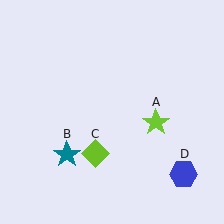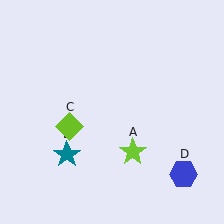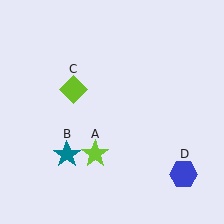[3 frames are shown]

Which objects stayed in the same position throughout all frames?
Teal star (object B) and blue hexagon (object D) remained stationary.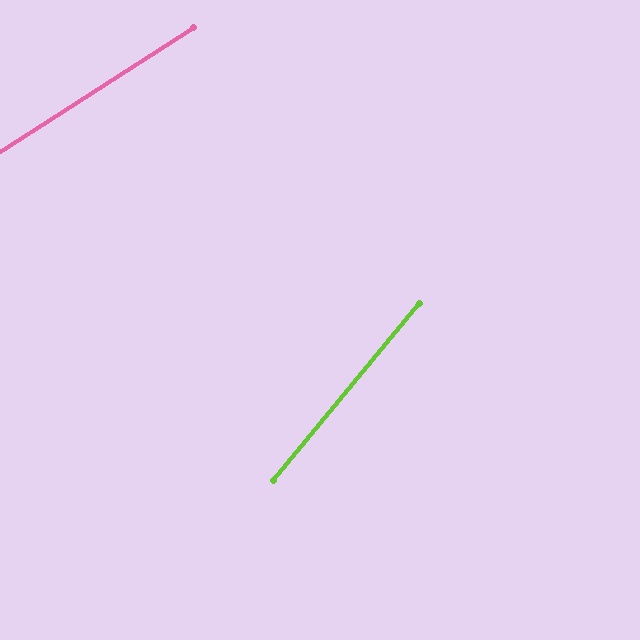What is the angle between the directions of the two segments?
Approximately 18 degrees.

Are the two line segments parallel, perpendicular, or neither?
Neither parallel nor perpendicular — they differ by about 18°.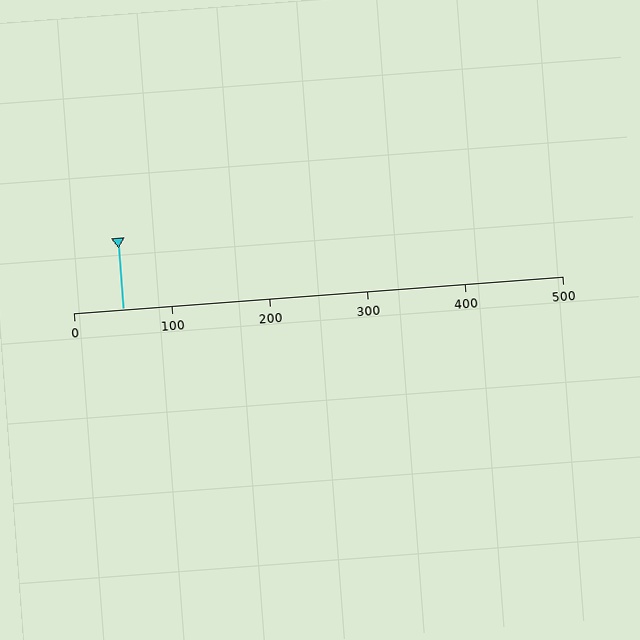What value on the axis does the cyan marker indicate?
The marker indicates approximately 50.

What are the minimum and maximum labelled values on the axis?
The axis runs from 0 to 500.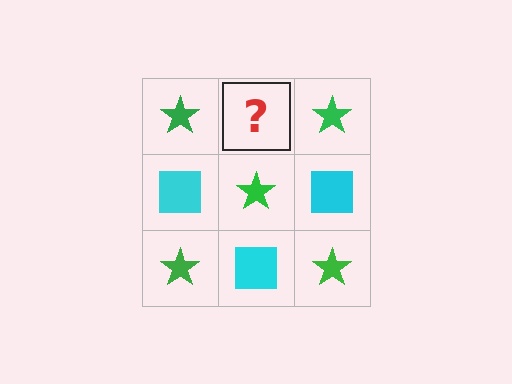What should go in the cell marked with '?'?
The missing cell should contain a cyan square.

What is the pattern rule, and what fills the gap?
The rule is that it alternates green star and cyan square in a checkerboard pattern. The gap should be filled with a cyan square.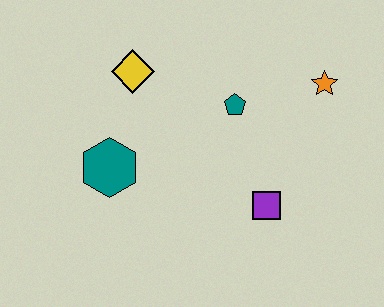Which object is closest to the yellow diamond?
The teal hexagon is closest to the yellow diamond.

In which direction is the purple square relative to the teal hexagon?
The purple square is to the right of the teal hexagon.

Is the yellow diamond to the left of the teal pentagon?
Yes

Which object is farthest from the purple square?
The yellow diamond is farthest from the purple square.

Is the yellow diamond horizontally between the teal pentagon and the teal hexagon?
Yes